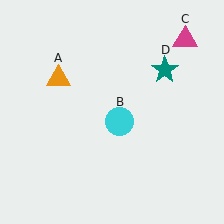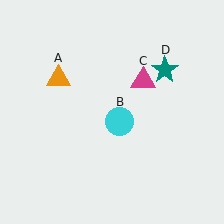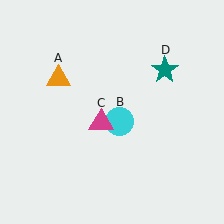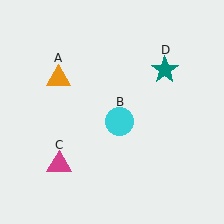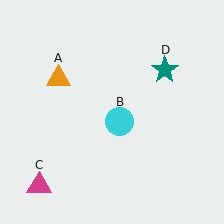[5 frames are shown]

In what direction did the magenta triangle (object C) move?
The magenta triangle (object C) moved down and to the left.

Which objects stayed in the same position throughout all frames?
Orange triangle (object A) and cyan circle (object B) and teal star (object D) remained stationary.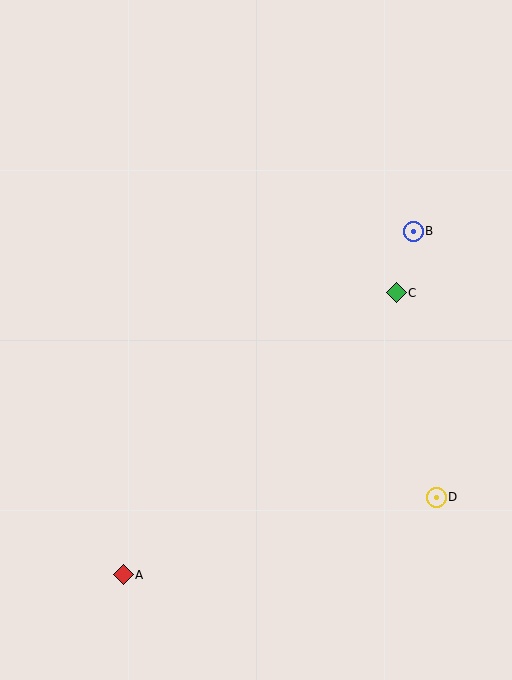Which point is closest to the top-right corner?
Point B is closest to the top-right corner.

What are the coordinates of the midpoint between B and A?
The midpoint between B and A is at (268, 403).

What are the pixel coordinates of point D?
Point D is at (436, 497).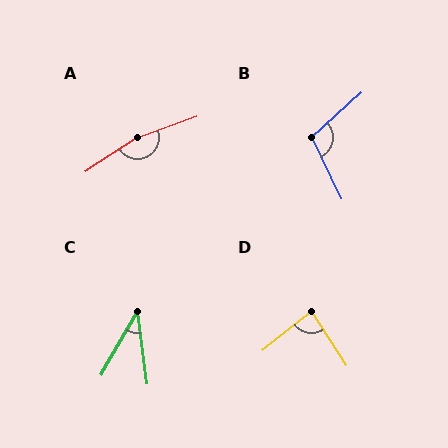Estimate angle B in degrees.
Approximately 107 degrees.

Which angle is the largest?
A, at approximately 167 degrees.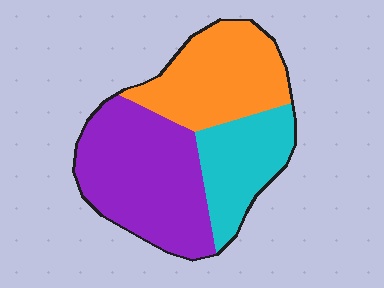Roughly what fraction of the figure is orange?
Orange takes up about one third (1/3) of the figure.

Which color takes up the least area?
Cyan, at roughly 25%.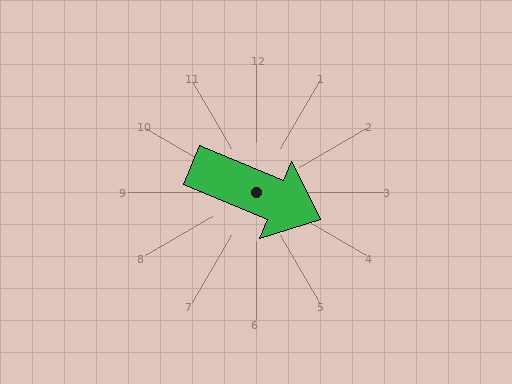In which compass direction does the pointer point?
Southeast.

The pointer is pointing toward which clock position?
Roughly 4 o'clock.